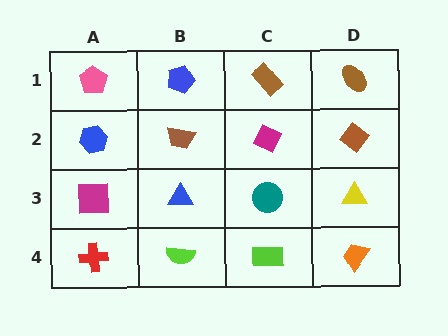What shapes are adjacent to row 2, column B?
A blue pentagon (row 1, column B), a blue triangle (row 3, column B), a blue hexagon (row 2, column A), a magenta diamond (row 2, column C).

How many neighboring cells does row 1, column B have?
3.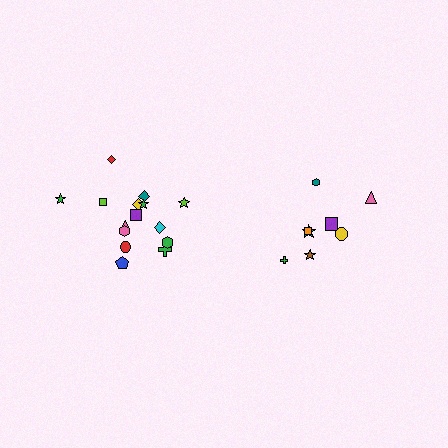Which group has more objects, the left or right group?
The left group.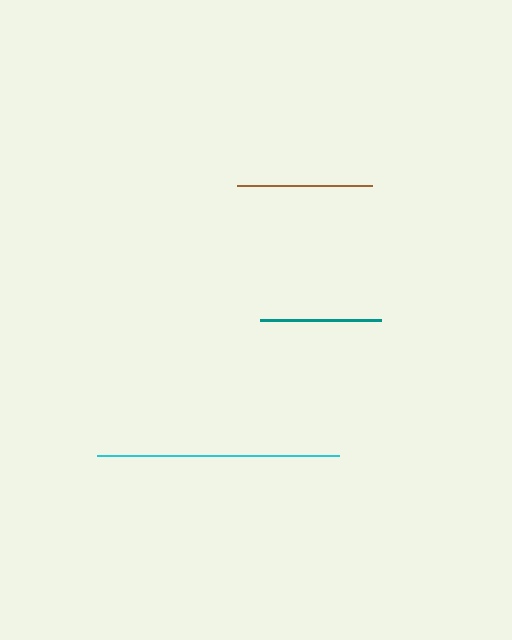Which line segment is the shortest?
The teal line is the shortest at approximately 121 pixels.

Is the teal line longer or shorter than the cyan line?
The cyan line is longer than the teal line.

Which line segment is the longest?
The cyan line is the longest at approximately 242 pixels.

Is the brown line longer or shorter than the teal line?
The brown line is longer than the teal line.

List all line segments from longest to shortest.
From longest to shortest: cyan, brown, teal.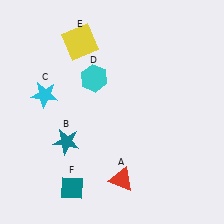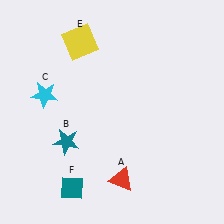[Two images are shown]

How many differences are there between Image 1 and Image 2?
There is 1 difference between the two images.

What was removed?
The cyan hexagon (D) was removed in Image 2.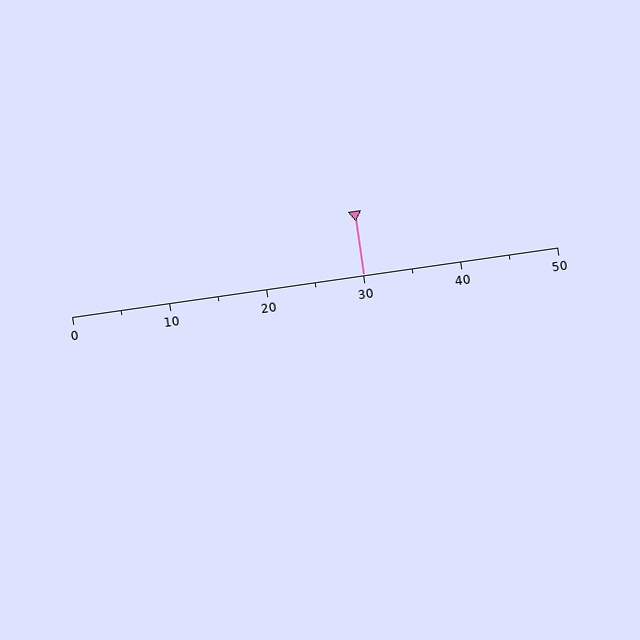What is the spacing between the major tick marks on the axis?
The major ticks are spaced 10 apart.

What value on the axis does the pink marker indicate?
The marker indicates approximately 30.